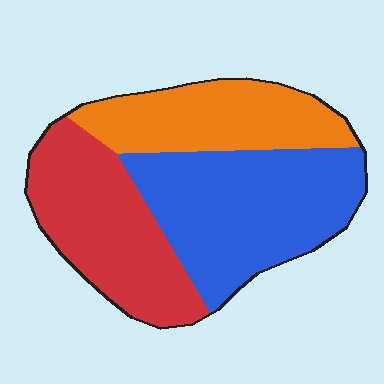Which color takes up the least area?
Orange, at roughly 25%.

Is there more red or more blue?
Blue.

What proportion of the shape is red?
Red takes up between a sixth and a third of the shape.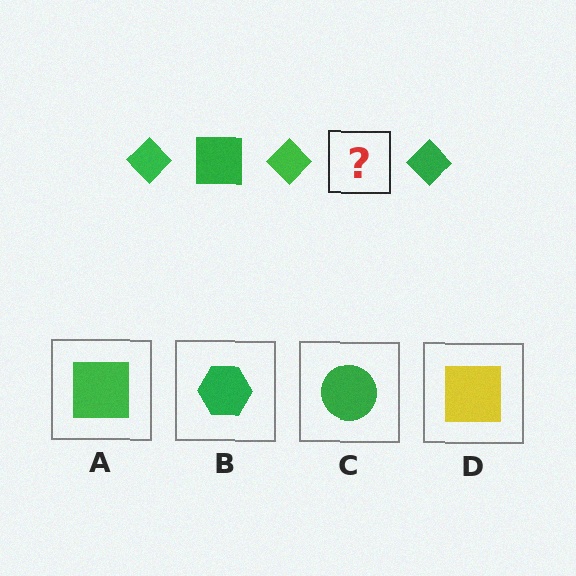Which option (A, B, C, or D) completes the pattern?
A.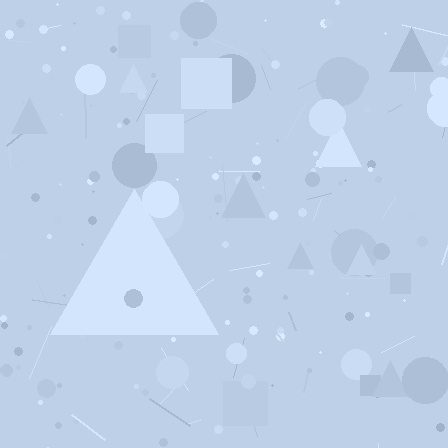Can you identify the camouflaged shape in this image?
The camouflaged shape is a triangle.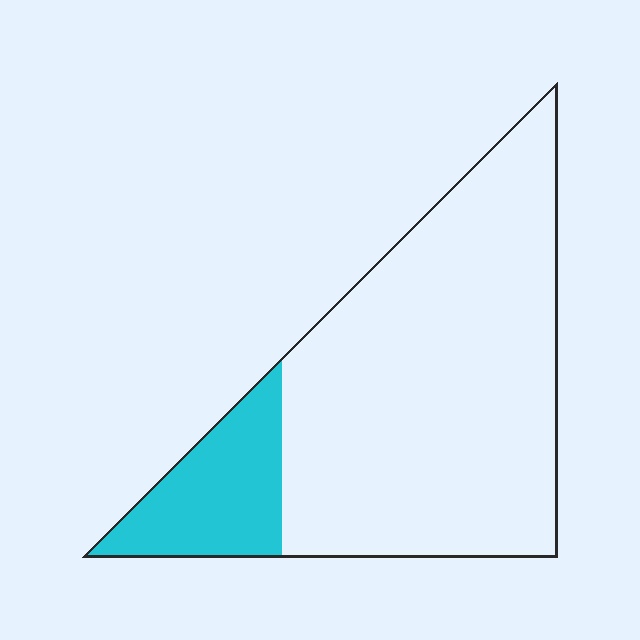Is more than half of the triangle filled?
No.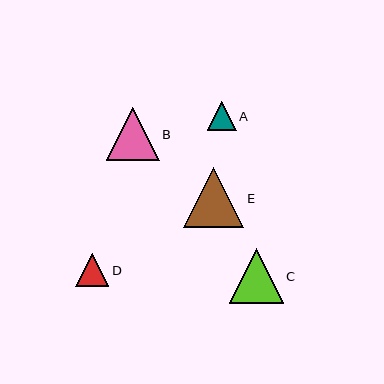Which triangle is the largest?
Triangle E is the largest with a size of approximately 60 pixels.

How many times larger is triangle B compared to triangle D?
Triangle B is approximately 1.6 times the size of triangle D.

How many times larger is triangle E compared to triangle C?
Triangle E is approximately 1.1 times the size of triangle C.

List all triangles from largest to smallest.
From largest to smallest: E, C, B, D, A.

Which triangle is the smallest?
Triangle A is the smallest with a size of approximately 29 pixels.